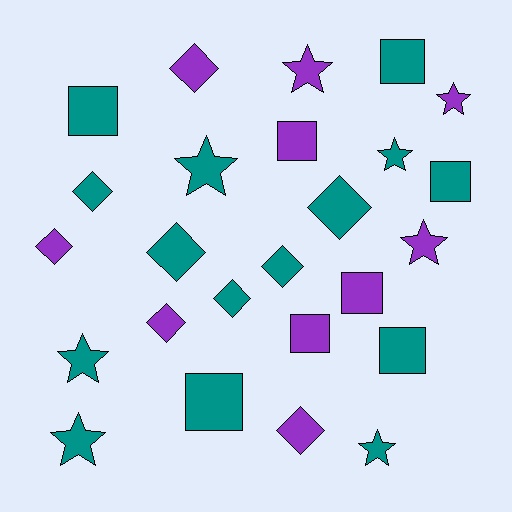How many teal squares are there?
There are 5 teal squares.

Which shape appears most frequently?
Diamond, with 9 objects.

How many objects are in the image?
There are 25 objects.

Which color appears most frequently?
Teal, with 15 objects.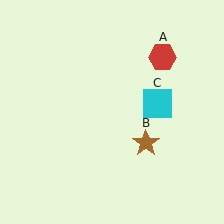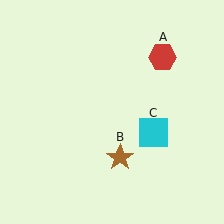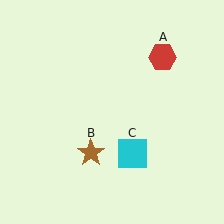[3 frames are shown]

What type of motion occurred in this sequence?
The brown star (object B), cyan square (object C) rotated clockwise around the center of the scene.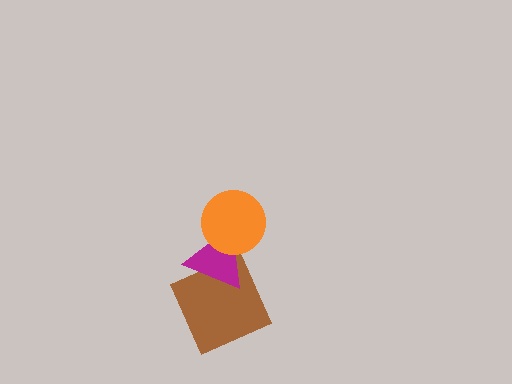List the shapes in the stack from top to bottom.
From top to bottom: the orange circle, the magenta triangle, the brown square.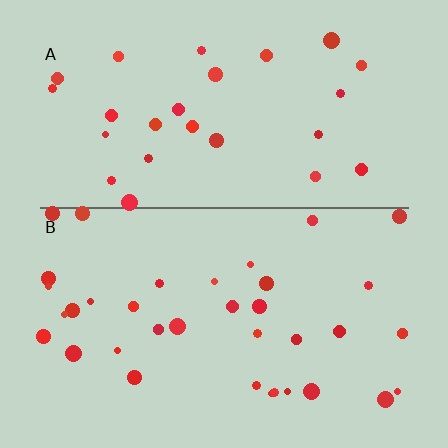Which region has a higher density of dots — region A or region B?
B (the bottom).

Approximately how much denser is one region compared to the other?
Approximately 1.3× — region B over region A.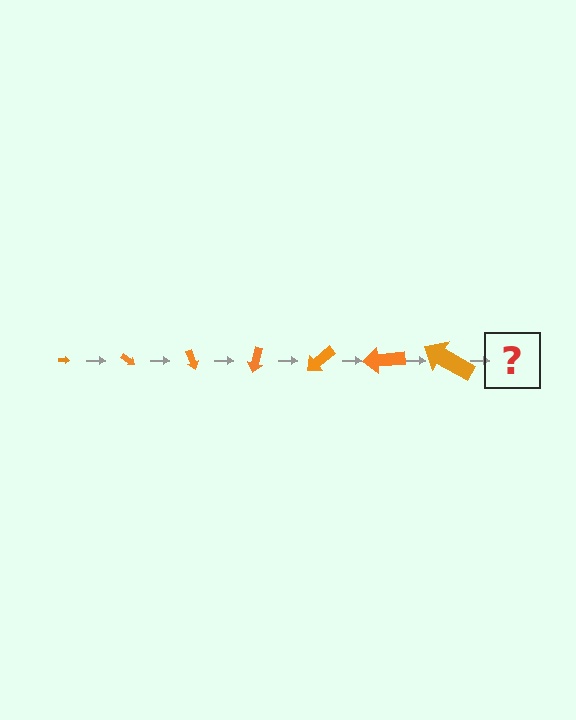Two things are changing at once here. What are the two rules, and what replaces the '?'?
The two rules are that the arrow grows larger each step and it rotates 35 degrees each step. The '?' should be an arrow, larger than the previous one and rotated 245 degrees from the start.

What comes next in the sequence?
The next element should be an arrow, larger than the previous one and rotated 245 degrees from the start.